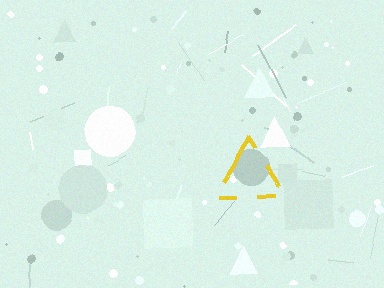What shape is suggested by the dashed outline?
The dashed outline suggests a triangle.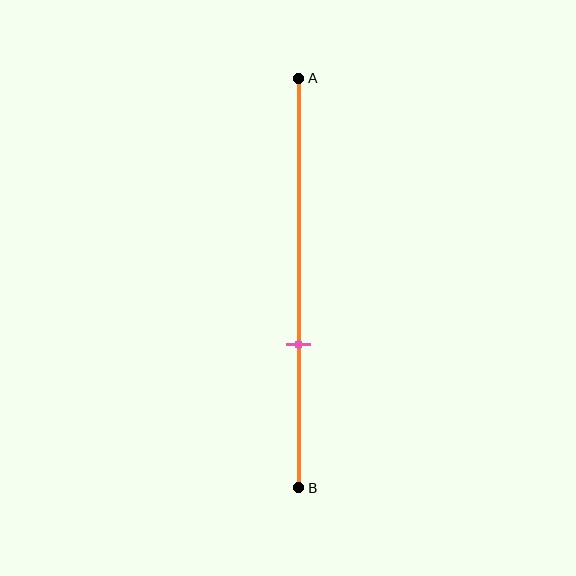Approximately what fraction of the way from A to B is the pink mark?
The pink mark is approximately 65% of the way from A to B.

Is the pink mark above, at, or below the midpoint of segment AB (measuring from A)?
The pink mark is below the midpoint of segment AB.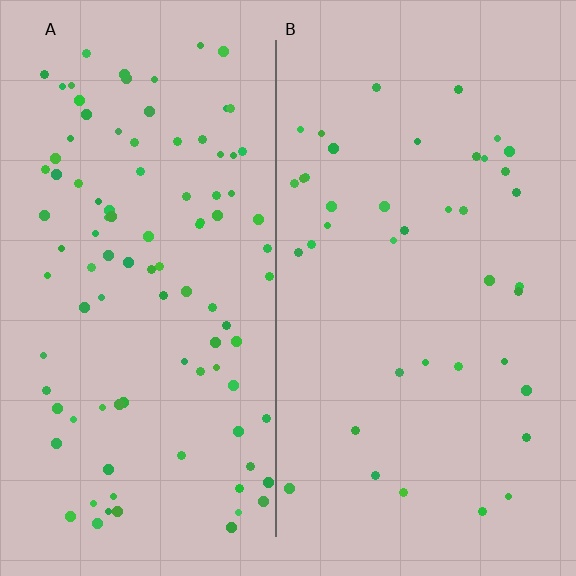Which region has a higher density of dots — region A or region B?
A (the left).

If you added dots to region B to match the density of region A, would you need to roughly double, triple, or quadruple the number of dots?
Approximately double.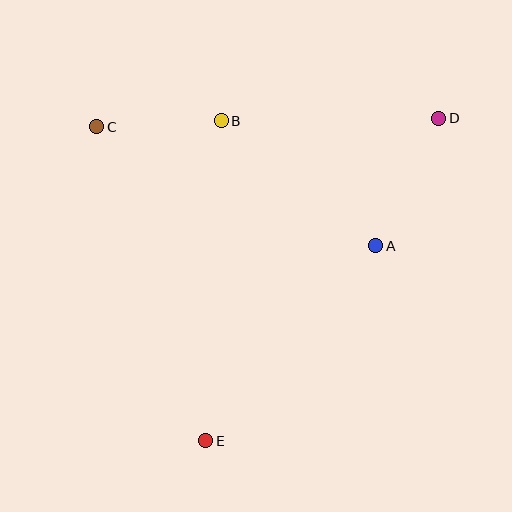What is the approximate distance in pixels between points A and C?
The distance between A and C is approximately 304 pixels.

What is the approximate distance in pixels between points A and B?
The distance between A and B is approximately 199 pixels.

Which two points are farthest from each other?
Points D and E are farthest from each other.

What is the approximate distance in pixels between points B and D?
The distance between B and D is approximately 218 pixels.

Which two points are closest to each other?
Points B and C are closest to each other.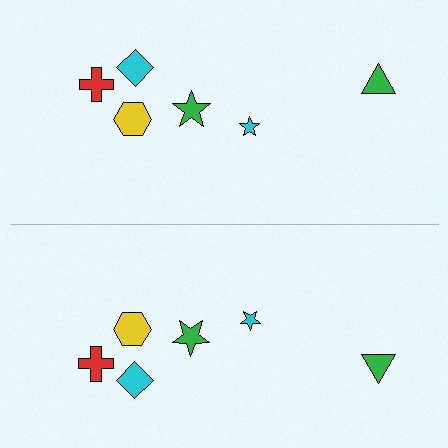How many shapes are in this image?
There are 12 shapes in this image.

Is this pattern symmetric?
Yes, this pattern has bilateral (reflection) symmetry.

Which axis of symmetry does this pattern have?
The pattern has a horizontal axis of symmetry running through the center of the image.